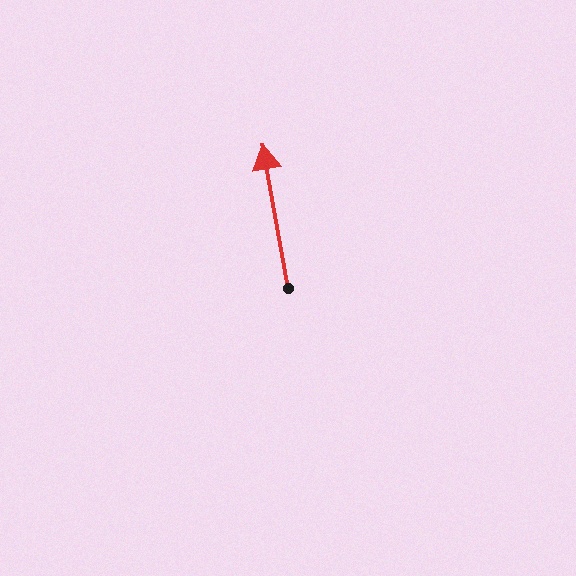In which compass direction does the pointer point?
North.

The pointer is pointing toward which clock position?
Roughly 12 o'clock.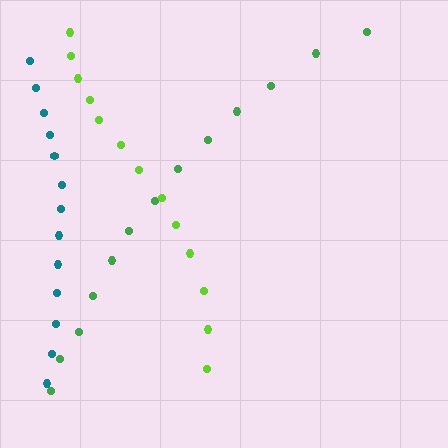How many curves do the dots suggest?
There are 3 distinct paths.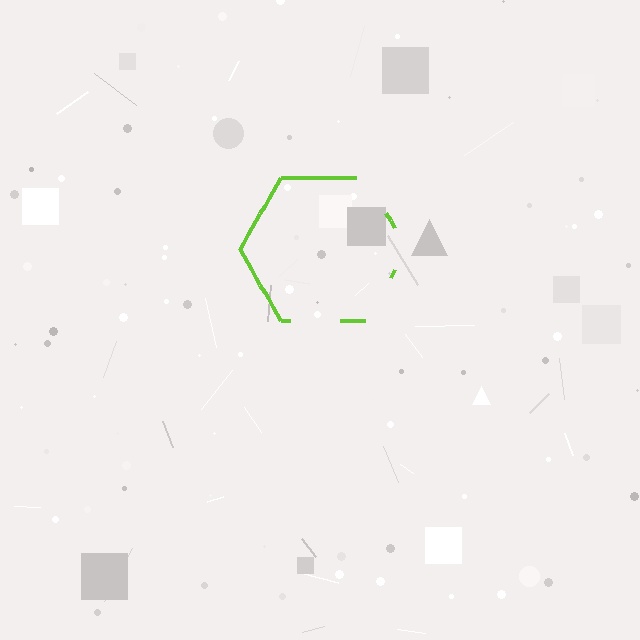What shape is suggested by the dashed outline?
The dashed outline suggests a hexagon.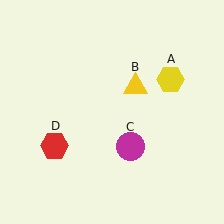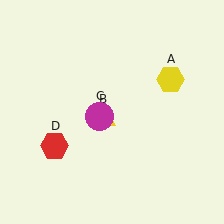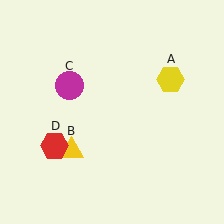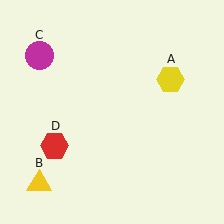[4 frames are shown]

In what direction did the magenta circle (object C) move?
The magenta circle (object C) moved up and to the left.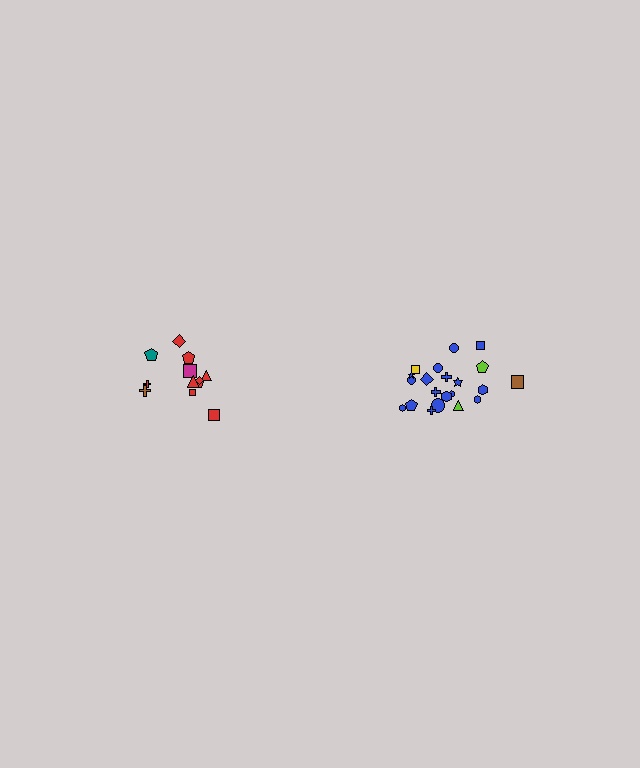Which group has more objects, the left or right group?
The right group.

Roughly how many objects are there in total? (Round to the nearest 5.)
Roughly 35 objects in total.